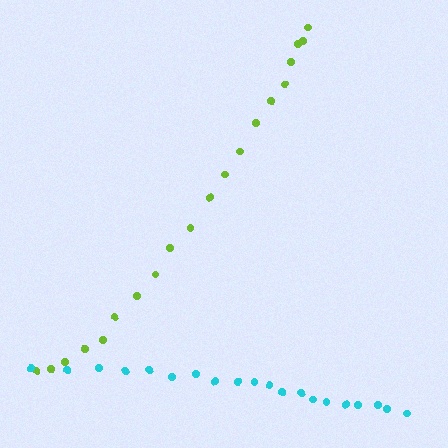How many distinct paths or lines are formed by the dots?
There are 2 distinct paths.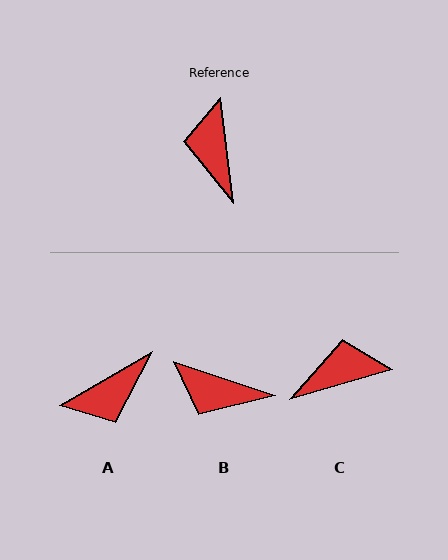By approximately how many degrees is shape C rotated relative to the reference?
Approximately 81 degrees clockwise.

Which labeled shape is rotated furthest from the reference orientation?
A, about 113 degrees away.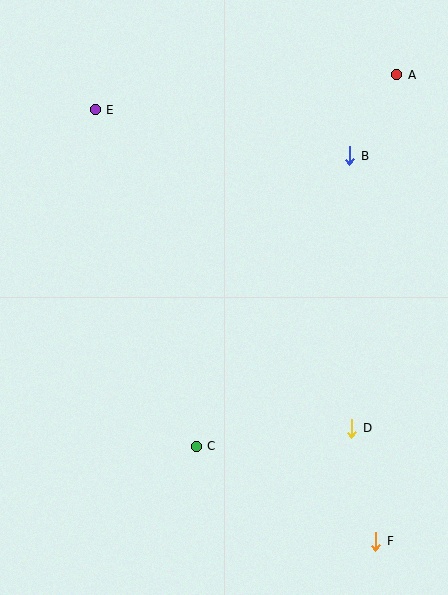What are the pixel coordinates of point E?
Point E is at (95, 110).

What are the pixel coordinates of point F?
Point F is at (376, 541).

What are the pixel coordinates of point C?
Point C is at (196, 446).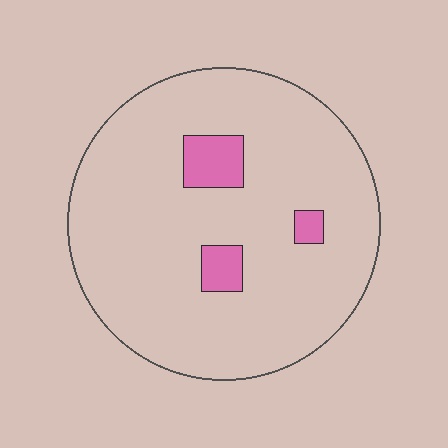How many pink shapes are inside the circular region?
3.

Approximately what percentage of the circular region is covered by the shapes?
Approximately 10%.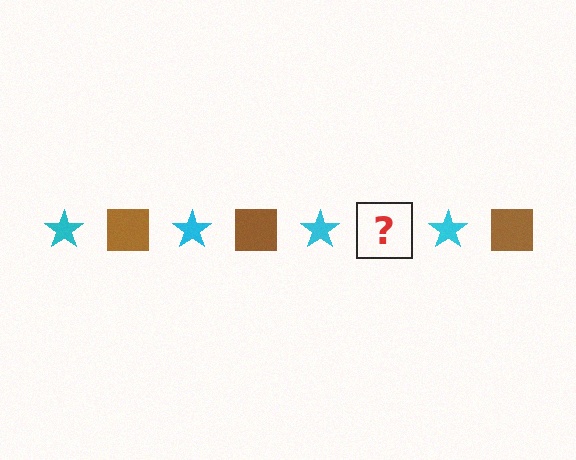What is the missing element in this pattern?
The missing element is a brown square.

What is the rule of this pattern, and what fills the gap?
The rule is that the pattern alternates between cyan star and brown square. The gap should be filled with a brown square.